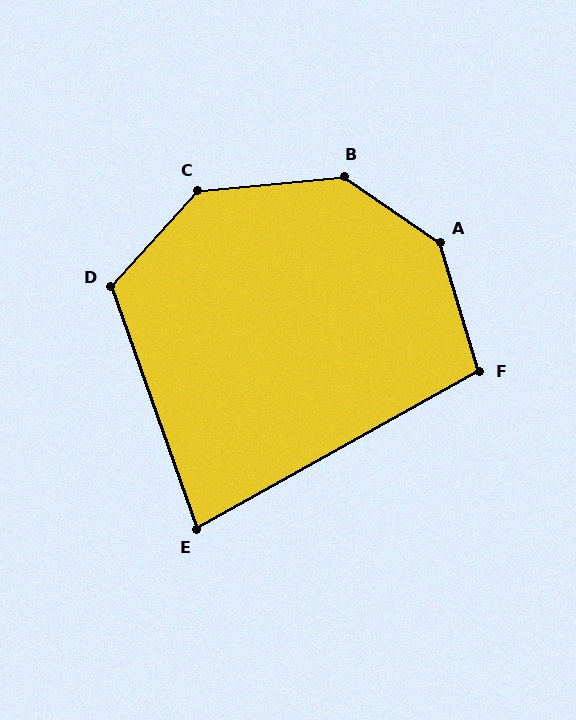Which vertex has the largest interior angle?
A, at approximately 142 degrees.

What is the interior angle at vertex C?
Approximately 138 degrees (obtuse).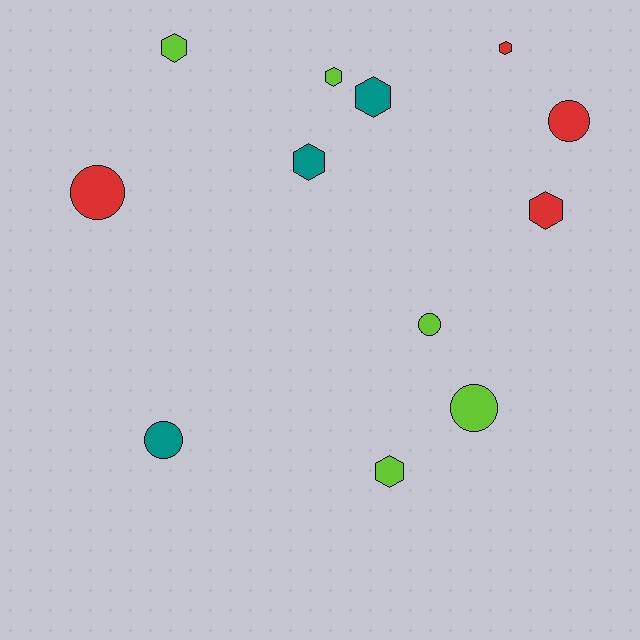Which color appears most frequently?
Lime, with 5 objects.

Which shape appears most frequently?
Hexagon, with 7 objects.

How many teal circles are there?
There is 1 teal circle.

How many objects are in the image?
There are 12 objects.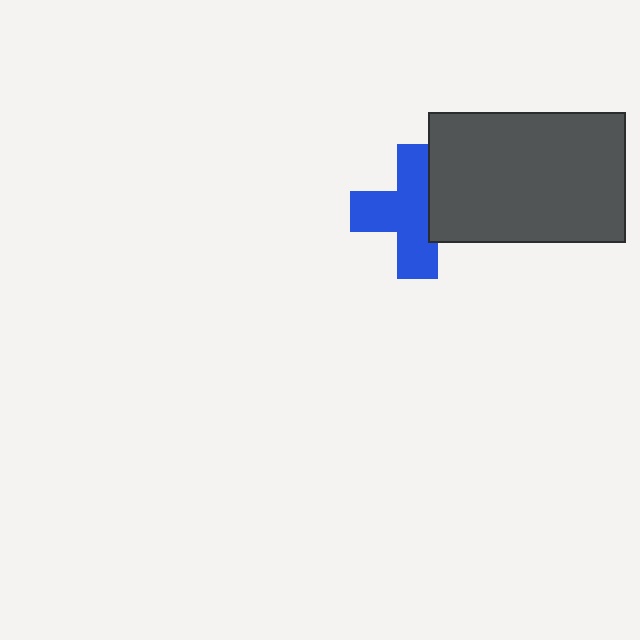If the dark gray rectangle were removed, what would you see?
You would see the complete blue cross.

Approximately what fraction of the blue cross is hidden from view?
Roughly 31% of the blue cross is hidden behind the dark gray rectangle.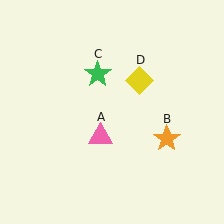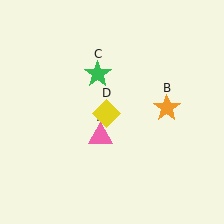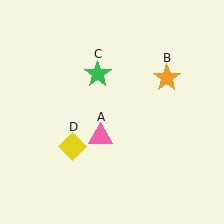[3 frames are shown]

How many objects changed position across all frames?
2 objects changed position: orange star (object B), yellow diamond (object D).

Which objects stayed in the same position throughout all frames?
Pink triangle (object A) and green star (object C) remained stationary.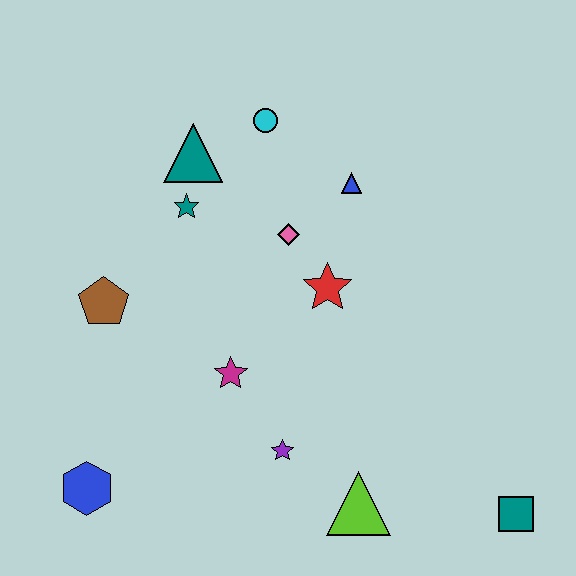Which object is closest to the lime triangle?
The purple star is closest to the lime triangle.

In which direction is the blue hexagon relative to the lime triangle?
The blue hexagon is to the left of the lime triangle.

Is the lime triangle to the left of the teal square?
Yes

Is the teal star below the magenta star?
No